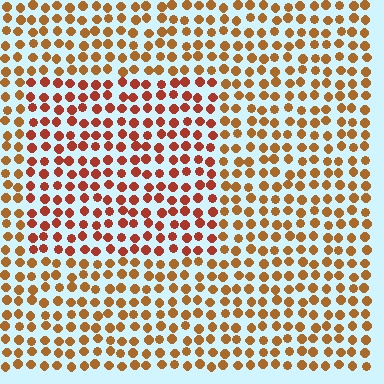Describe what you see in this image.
The image is filled with small brown elements in a uniform arrangement. A rectangle-shaped region is visible where the elements are tinted to a slightly different hue, forming a subtle color boundary.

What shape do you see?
I see a rectangle.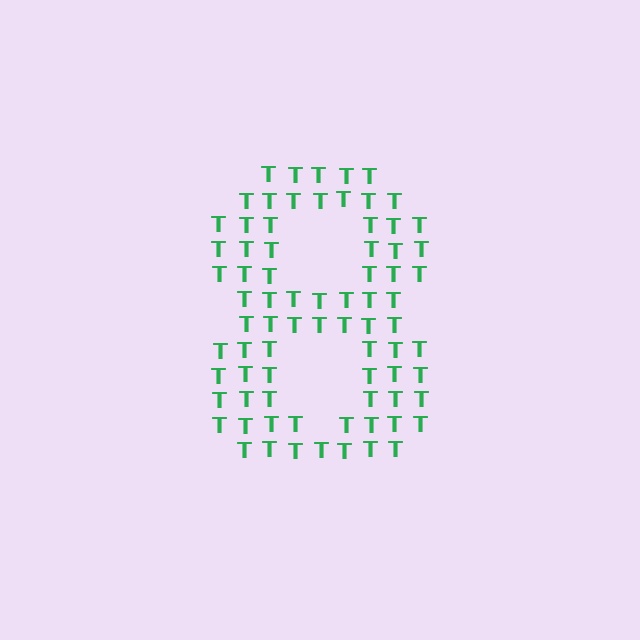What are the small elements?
The small elements are letter T's.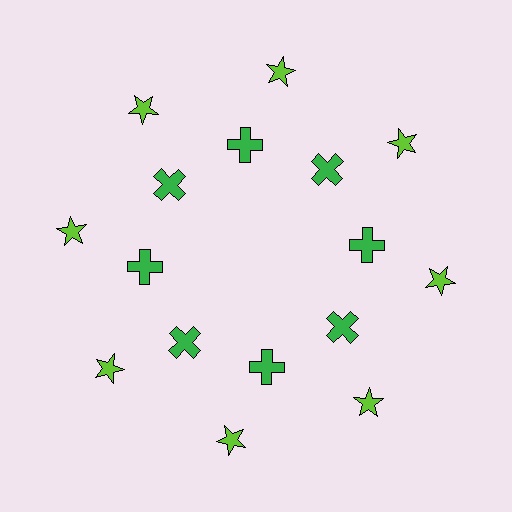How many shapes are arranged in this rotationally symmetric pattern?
There are 16 shapes, arranged in 8 groups of 2.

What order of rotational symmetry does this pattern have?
This pattern has 8-fold rotational symmetry.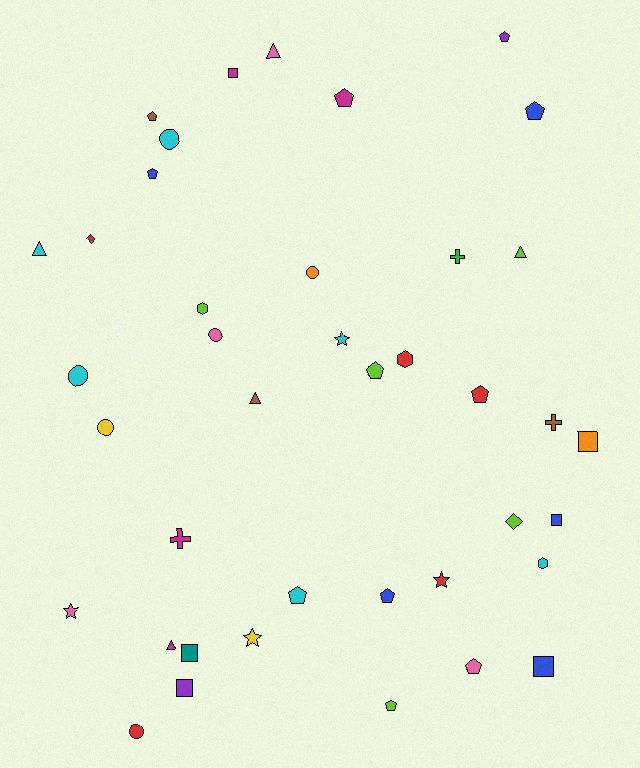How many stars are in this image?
There are 4 stars.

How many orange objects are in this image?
There are 2 orange objects.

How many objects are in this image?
There are 40 objects.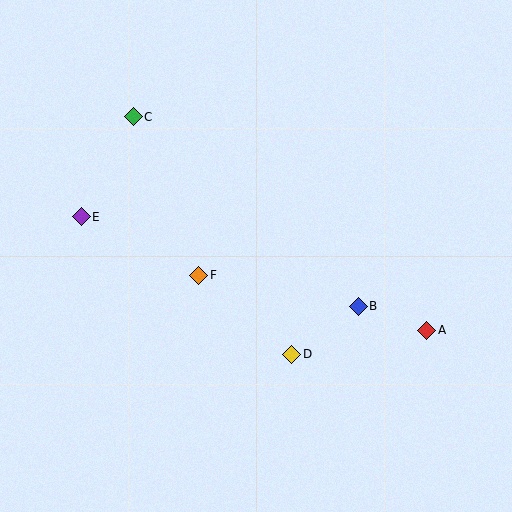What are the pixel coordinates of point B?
Point B is at (358, 306).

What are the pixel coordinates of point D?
Point D is at (292, 354).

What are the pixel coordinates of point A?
Point A is at (427, 330).